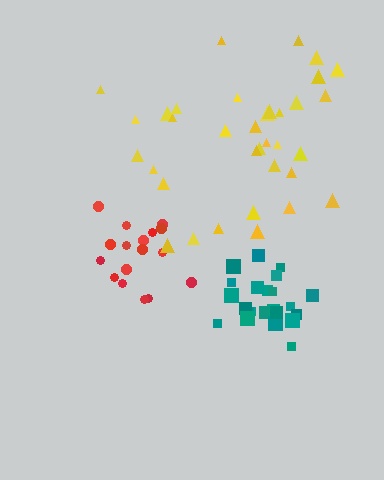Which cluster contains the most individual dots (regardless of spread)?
Yellow (35).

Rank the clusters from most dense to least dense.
teal, red, yellow.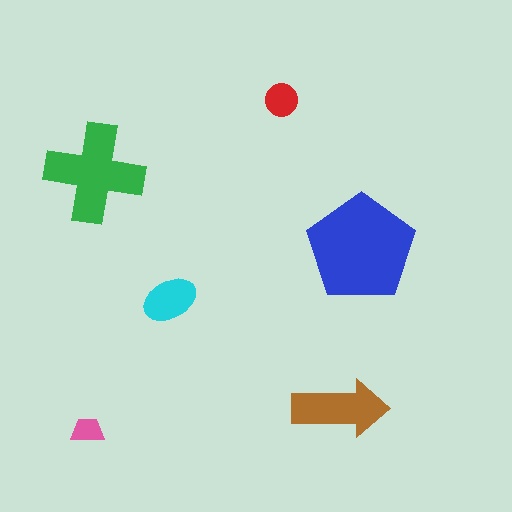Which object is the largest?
The blue pentagon.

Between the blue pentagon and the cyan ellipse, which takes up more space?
The blue pentagon.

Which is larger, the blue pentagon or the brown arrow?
The blue pentagon.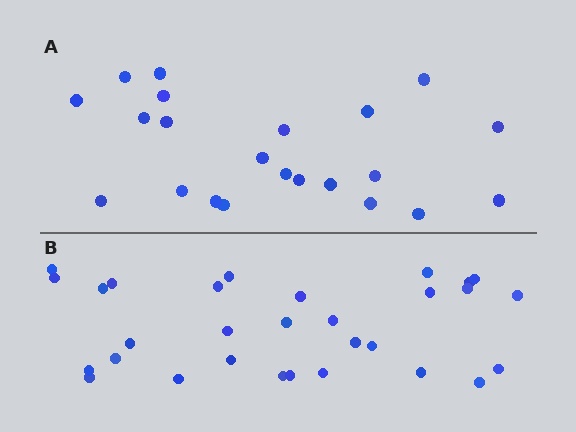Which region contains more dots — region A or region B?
Region B (the bottom region) has more dots.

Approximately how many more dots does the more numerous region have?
Region B has roughly 8 or so more dots than region A.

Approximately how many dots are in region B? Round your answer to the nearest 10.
About 30 dots.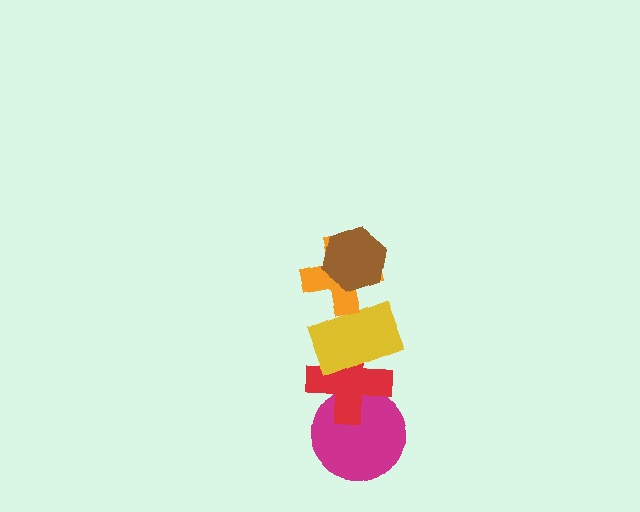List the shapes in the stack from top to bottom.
From top to bottom: the brown hexagon, the orange cross, the yellow rectangle, the red cross, the magenta circle.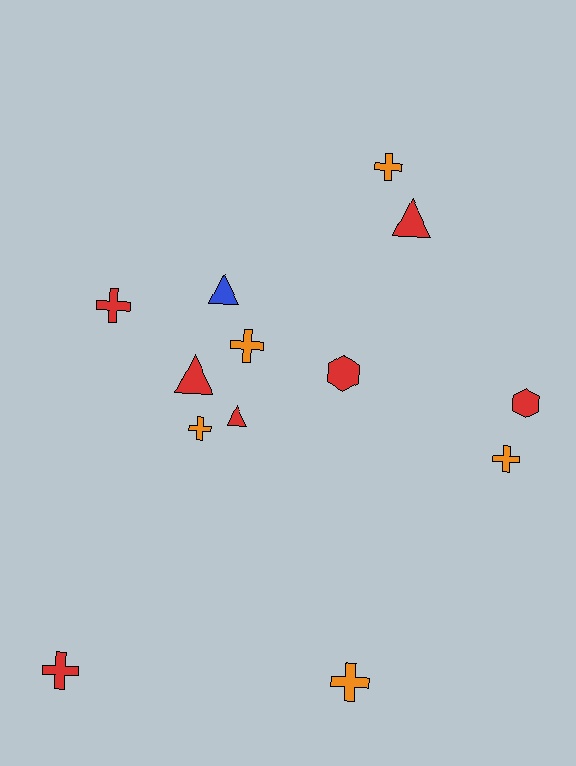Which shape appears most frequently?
Cross, with 7 objects.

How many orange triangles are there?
There are no orange triangles.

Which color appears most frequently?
Red, with 7 objects.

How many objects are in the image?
There are 13 objects.